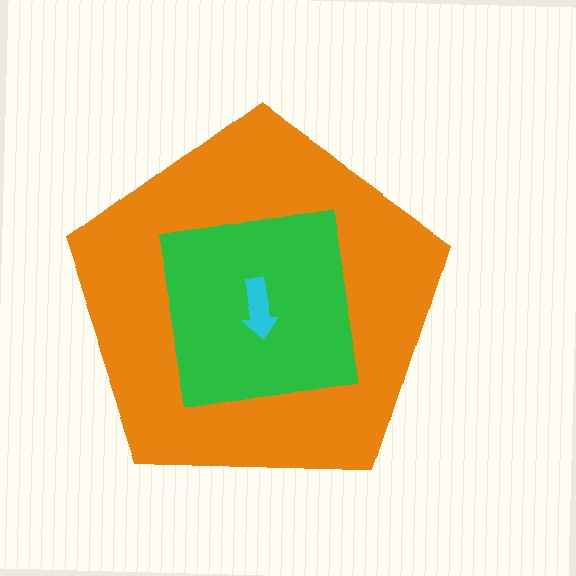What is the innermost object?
The cyan arrow.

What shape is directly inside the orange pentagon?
The green square.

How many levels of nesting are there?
3.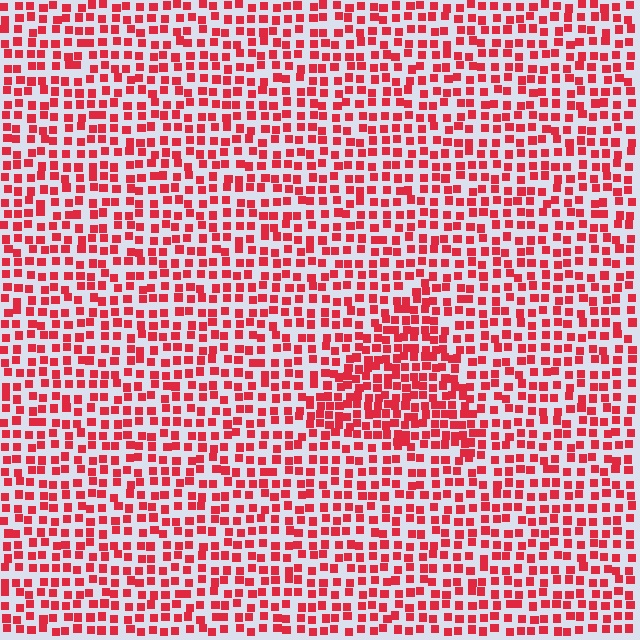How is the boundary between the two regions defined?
The boundary is defined by a change in element density (approximately 1.6x ratio). All elements are the same color, size, and shape.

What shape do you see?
I see a triangle.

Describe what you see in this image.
The image contains small red elements arranged at two different densities. A triangle-shaped region is visible where the elements are more densely packed than the surrounding area.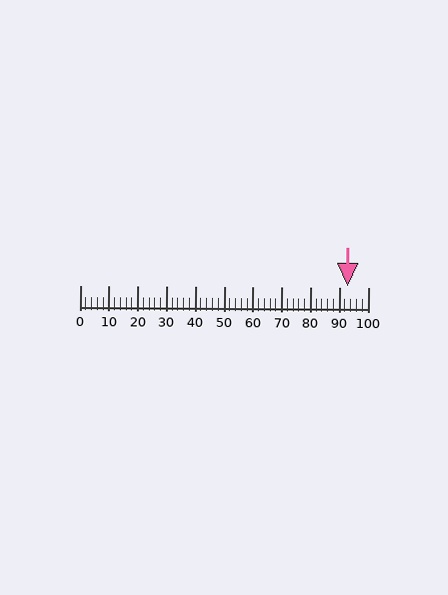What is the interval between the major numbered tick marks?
The major tick marks are spaced 10 units apart.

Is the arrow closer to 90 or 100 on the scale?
The arrow is closer to 90.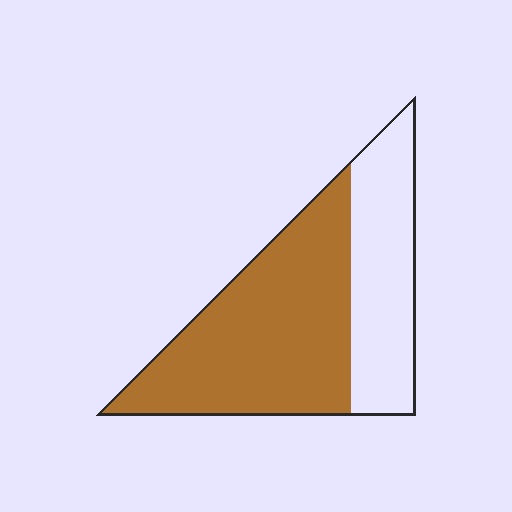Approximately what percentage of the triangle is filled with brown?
Approximately 65%.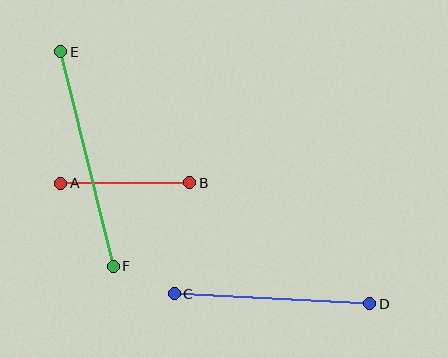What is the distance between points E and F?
The distance is approximately 221 pixels.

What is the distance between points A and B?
The distance is approximately 129 pixels.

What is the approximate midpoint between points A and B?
The midpoint is at approximately (125, 183) pixels.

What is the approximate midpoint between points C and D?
The midpoint is at approximately (272, 299) pixels.